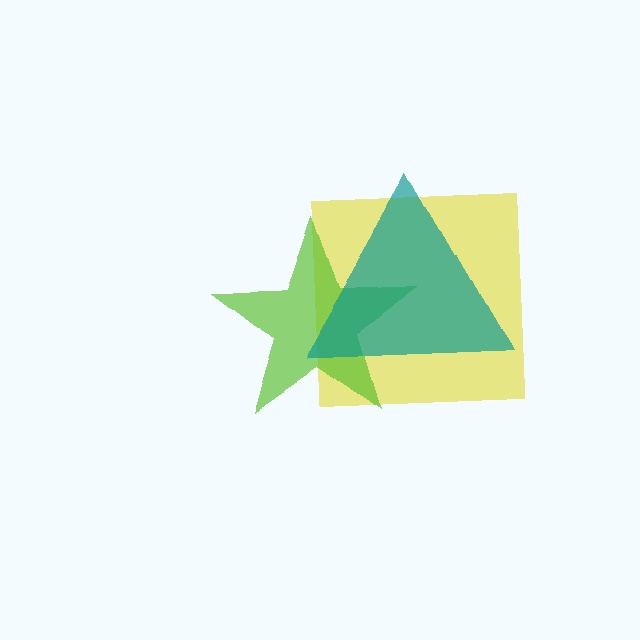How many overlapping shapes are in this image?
There are 3 overlapping shapes in the image.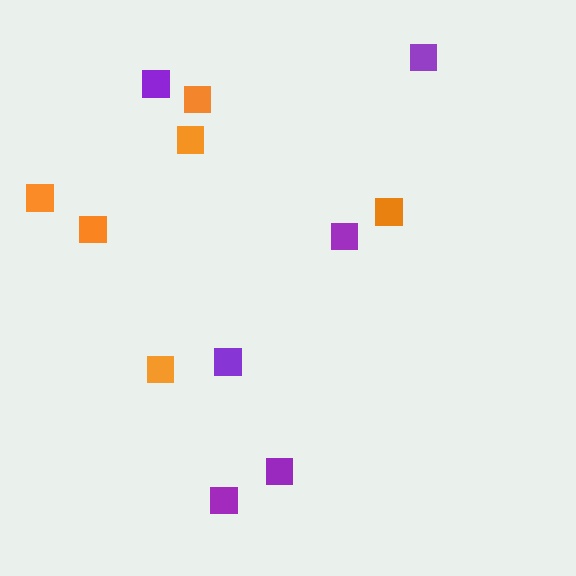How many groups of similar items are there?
There are 2 groups: one group of orange squares (6) and one group of purple squares (6).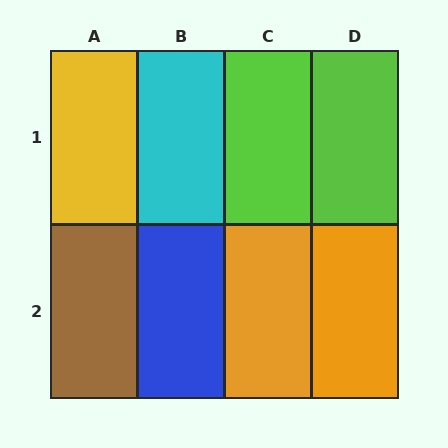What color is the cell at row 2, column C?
Orange.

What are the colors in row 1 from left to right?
Yellow, cyan, lime, lime.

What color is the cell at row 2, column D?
Orange.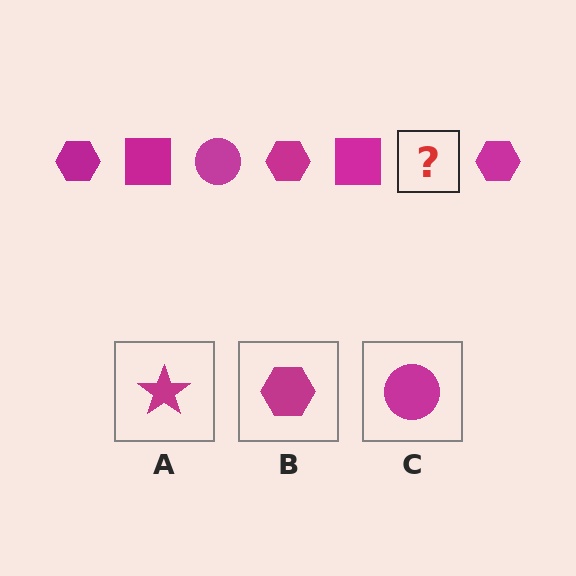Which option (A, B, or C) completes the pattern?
C.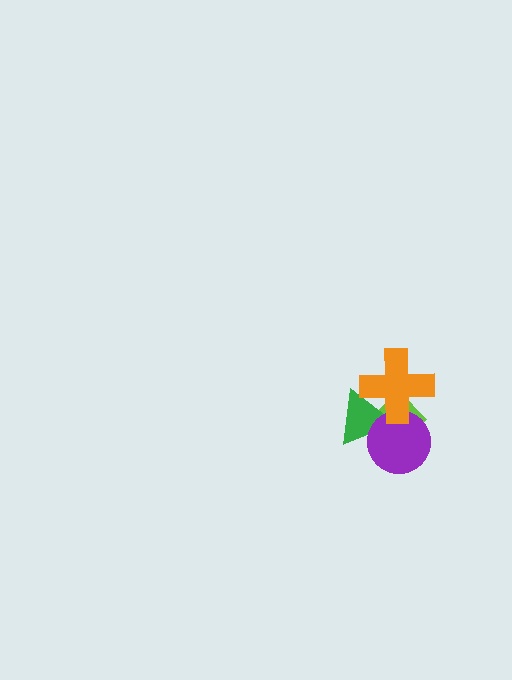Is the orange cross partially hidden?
No, no other shape covers it.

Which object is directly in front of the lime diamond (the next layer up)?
The green triangle is directly in front of the lime diamond.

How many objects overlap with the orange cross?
3 objects overlap with the orange cross.